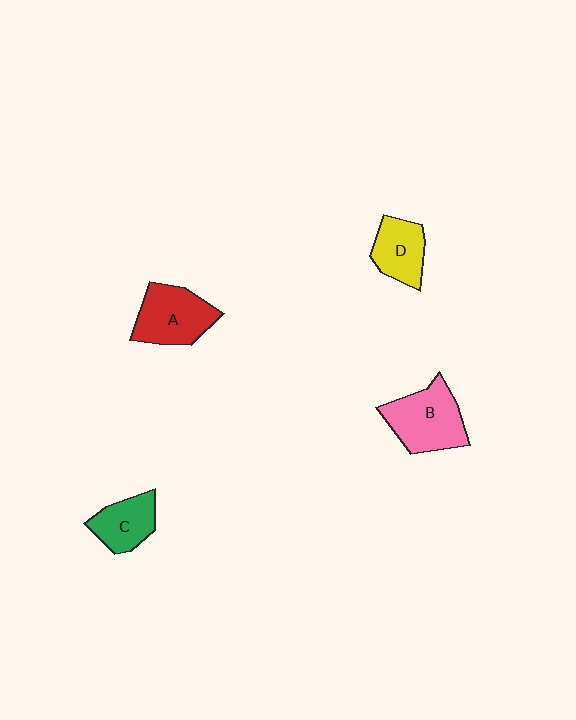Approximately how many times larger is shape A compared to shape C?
Approximately 1.4 times.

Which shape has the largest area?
Shape B (pink).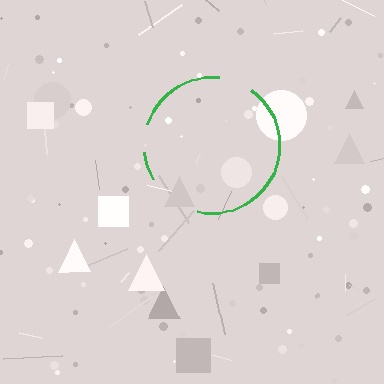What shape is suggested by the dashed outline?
The dashed outline suggests a circle.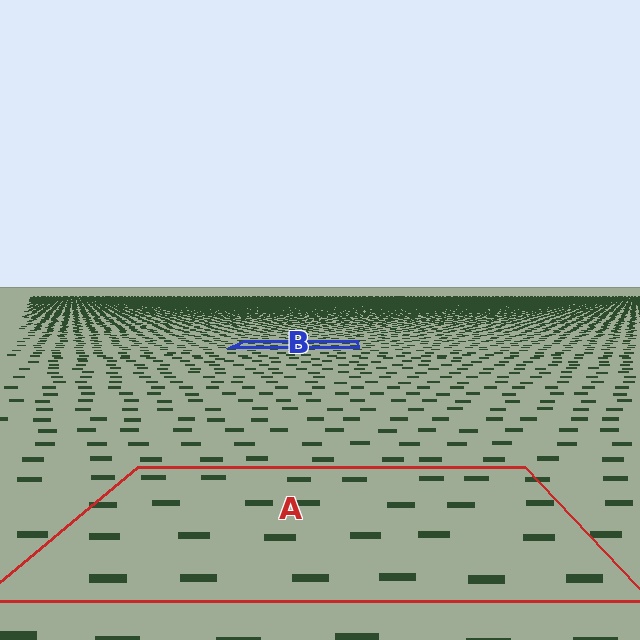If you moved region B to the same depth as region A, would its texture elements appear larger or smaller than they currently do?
They would appear larger. At a closer depth, the same texture elements are projected at a bigger on-screen size.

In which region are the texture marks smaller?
The texture marks are smaller in region B, because it is farther away.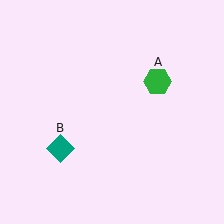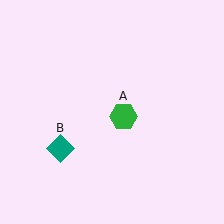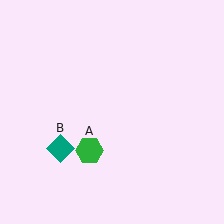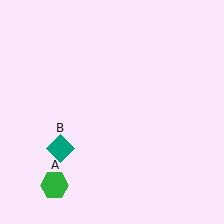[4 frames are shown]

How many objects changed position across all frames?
1 object changed position: green hexagon (object A).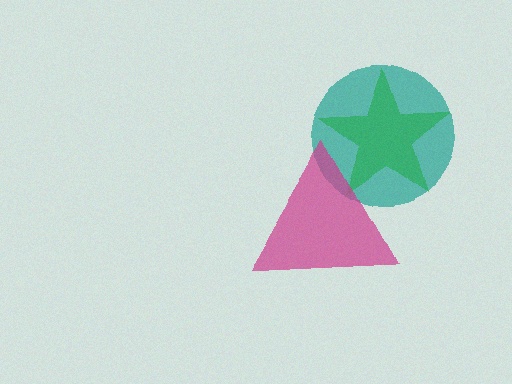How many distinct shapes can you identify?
There are 3 distinct shapes: a lime star, a teal circle, a magenta triangle.